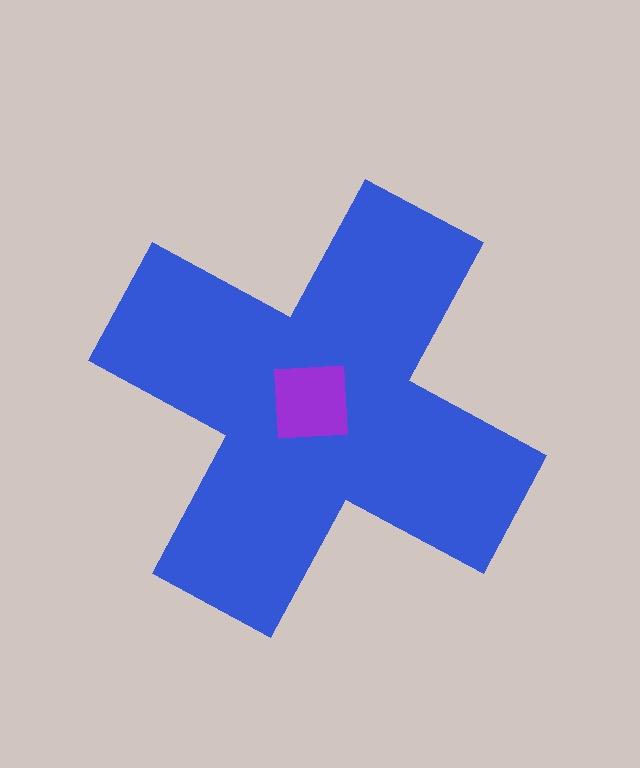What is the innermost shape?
The purple square.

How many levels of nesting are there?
2.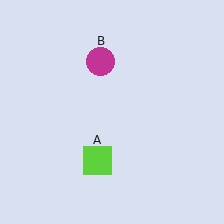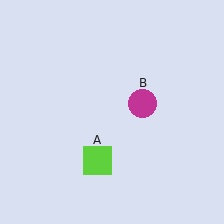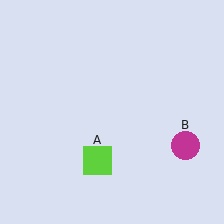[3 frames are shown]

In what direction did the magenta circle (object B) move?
The magenta circle (object B) moved down and to the right.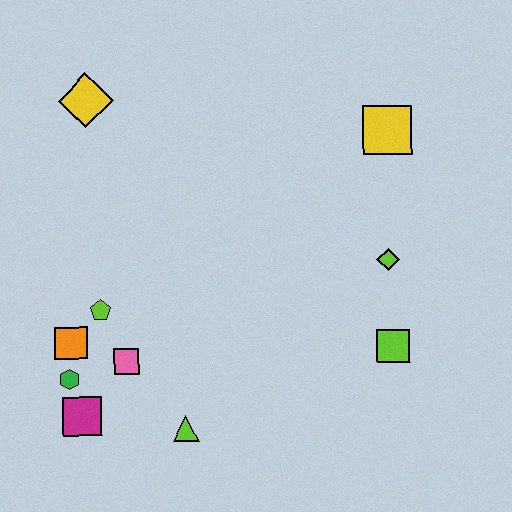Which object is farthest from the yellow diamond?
The lime square is farthest from the yellow diamond.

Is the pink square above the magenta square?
Yes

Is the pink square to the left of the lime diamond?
Yes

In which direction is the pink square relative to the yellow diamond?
The pink square is below the yellow diamond.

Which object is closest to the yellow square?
The lime diamond is closest to the yellow square.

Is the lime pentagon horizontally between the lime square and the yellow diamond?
Yes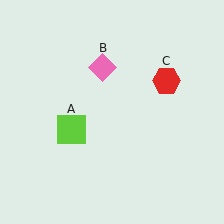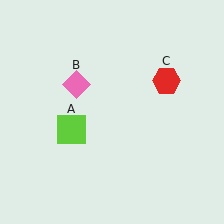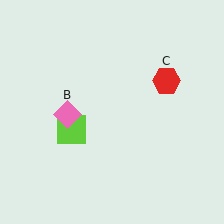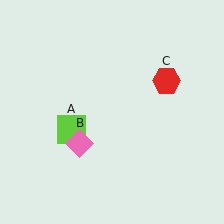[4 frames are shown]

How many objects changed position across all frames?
1 object changed position: pink diamond (object B).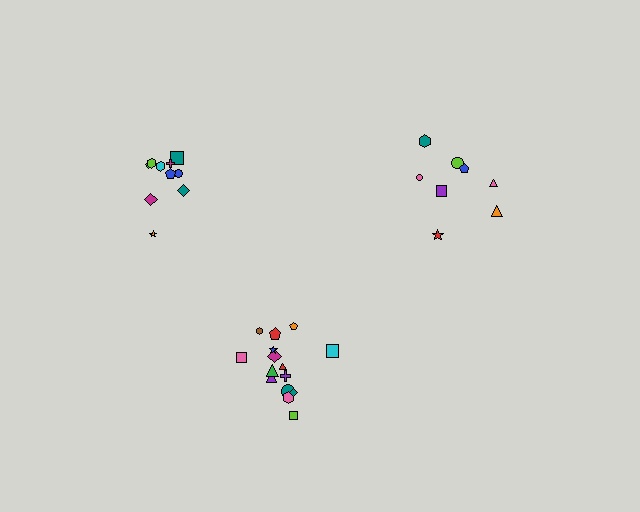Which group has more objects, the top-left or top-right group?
The top-left group.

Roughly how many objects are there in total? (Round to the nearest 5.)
Roughly 35 objects in total.